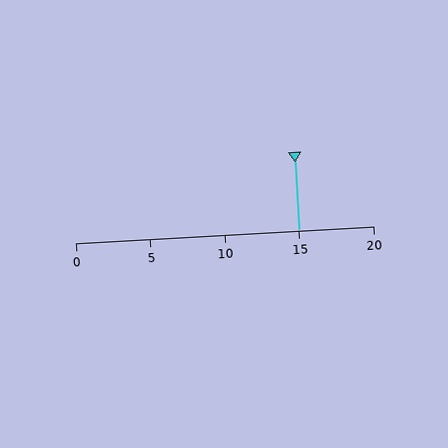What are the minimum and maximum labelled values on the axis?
The axis runs from 0 to 20.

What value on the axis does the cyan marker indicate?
The marker indicates approximately 15.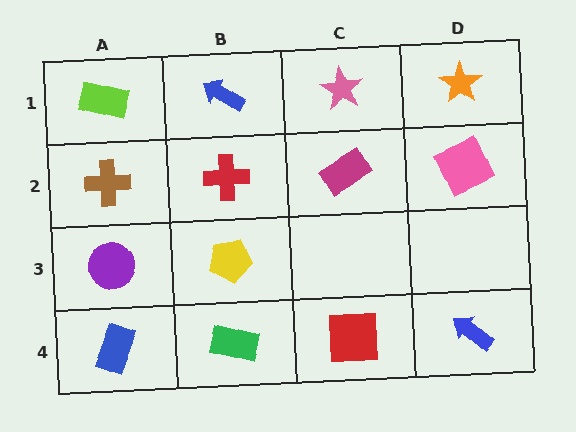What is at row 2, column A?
A brown cross.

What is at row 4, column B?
A green rectangle.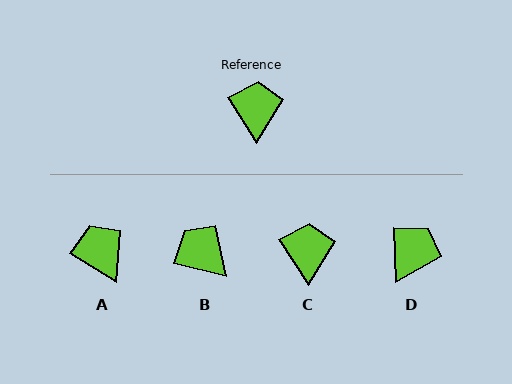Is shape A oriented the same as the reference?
No, it is off by about 26 degrees.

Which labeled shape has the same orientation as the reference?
C.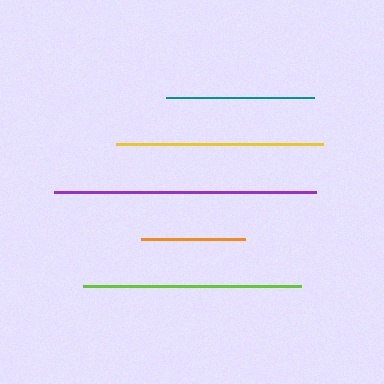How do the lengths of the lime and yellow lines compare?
The lime and yellow lines are approximately the same length.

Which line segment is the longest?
The purple line is the longest at approximately 263 pixels.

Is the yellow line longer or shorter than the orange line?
The yellow line is longer than the orange line.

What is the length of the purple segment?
The purple segment is approximately 263 pixels long.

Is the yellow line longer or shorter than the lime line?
The lime line is longer than the yellow line.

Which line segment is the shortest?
The orange line is the shortest at approximately 105 pixels.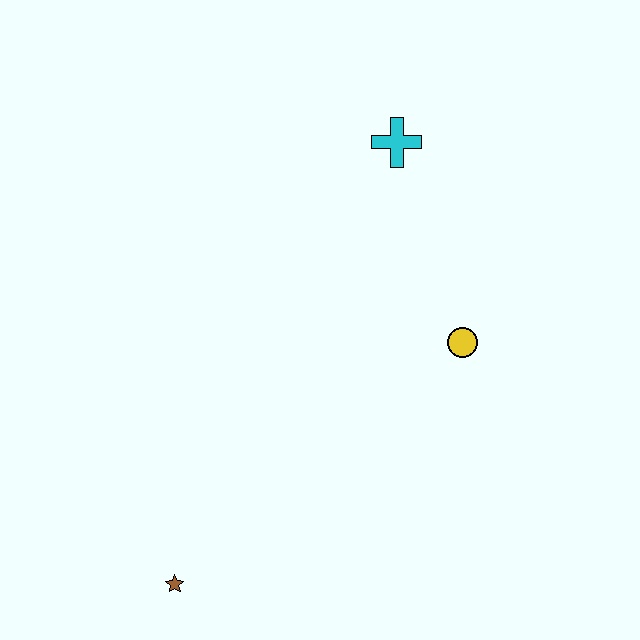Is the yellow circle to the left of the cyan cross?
No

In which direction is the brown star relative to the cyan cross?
The brown star is below the cyan cross.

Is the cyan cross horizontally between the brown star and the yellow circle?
Yes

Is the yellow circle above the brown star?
Yes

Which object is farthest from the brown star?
The cyan cross is farthest from the brown star.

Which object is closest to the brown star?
The yellow circle is closest to the brown star.